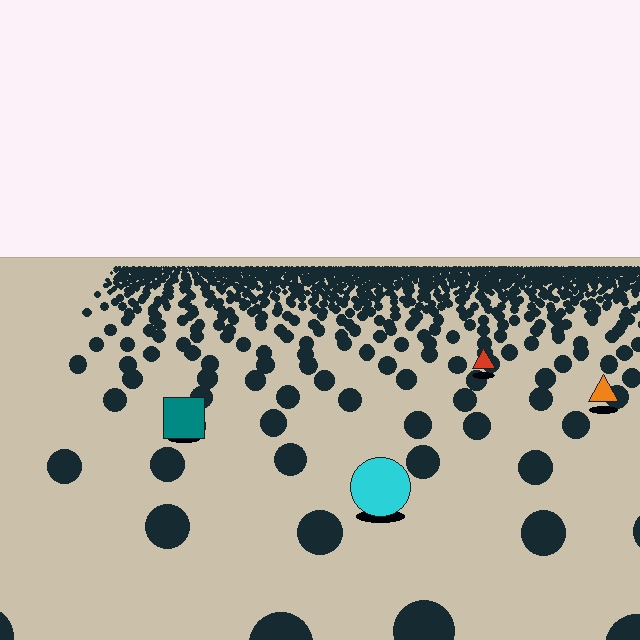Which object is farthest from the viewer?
The red triangle is farthest from the viewer. It appears smaller and the ground texture around it is denser.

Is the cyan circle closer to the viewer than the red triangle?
Yes. The cyan circle is closer — you can tell from the texture gradient: the ground texture is coarser near it.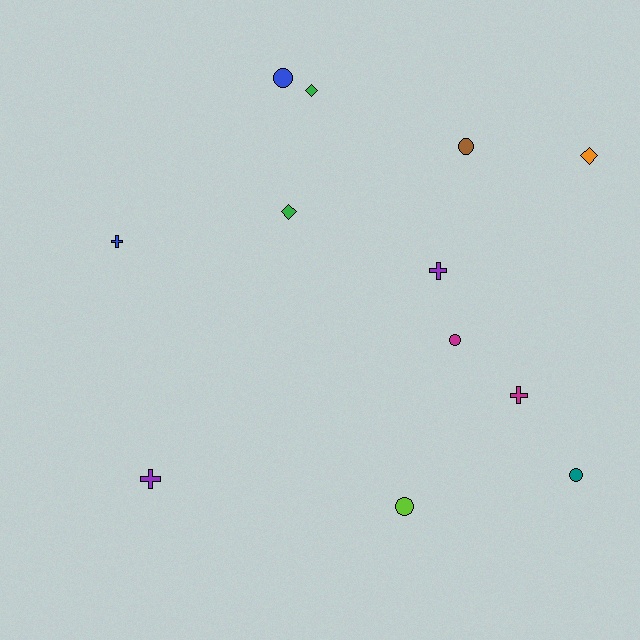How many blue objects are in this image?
There are 2 blue objects.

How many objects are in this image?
There are 12 objects.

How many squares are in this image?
There are no squares.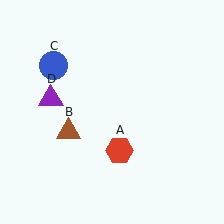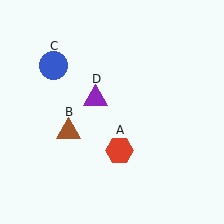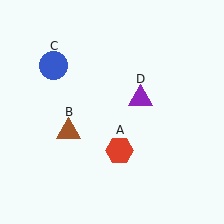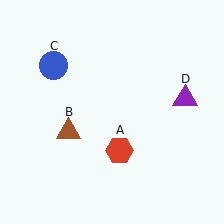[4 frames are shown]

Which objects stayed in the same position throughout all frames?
Red hexagon (object A) and brown triangle (object B) and blue circle (object C) remained stationary.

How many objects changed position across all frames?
1 object changed position: purple triangle (object D).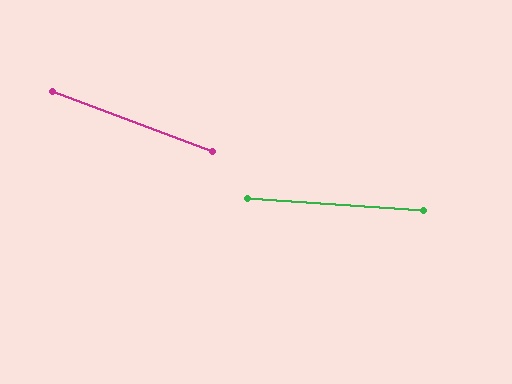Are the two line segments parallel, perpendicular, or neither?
Neither parallel nor perpendicular — they differ by about 17°.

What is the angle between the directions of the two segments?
Approximately 17 degrees.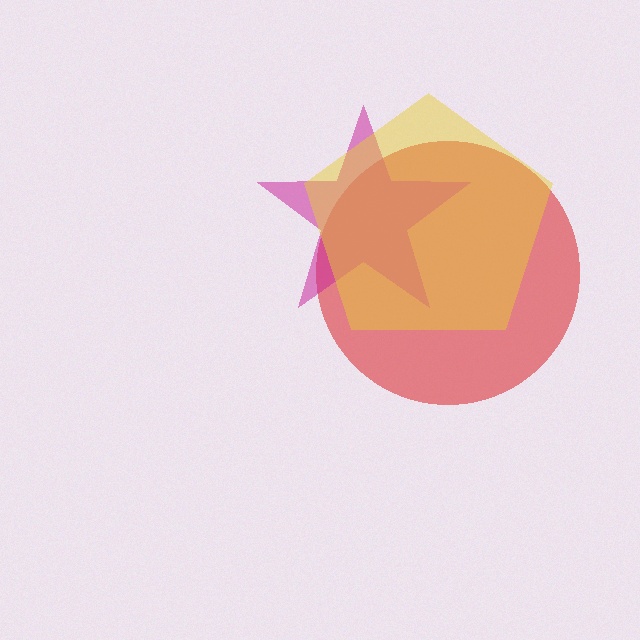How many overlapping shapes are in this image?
There are 3 overlapping shapes in the image.